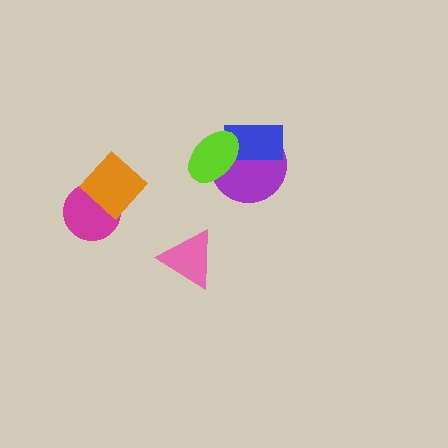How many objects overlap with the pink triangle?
0 objects overlap with the pink triangle.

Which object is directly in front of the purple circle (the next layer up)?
The blue rectangle is directly in front of the purple circle.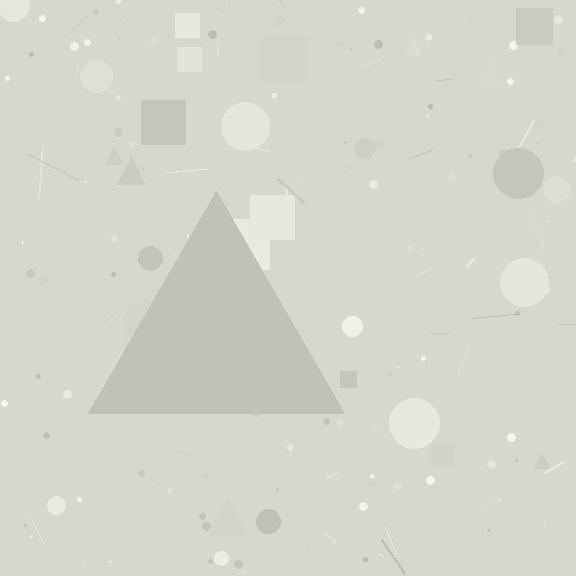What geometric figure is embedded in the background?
A triangle is embedded in the background.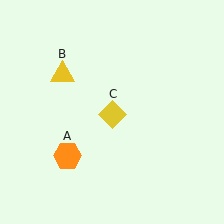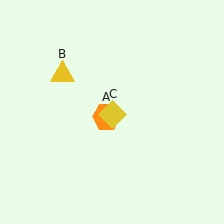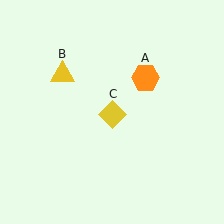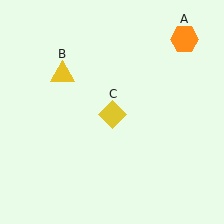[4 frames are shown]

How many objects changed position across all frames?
1 object changed position: orange hexagon (object A).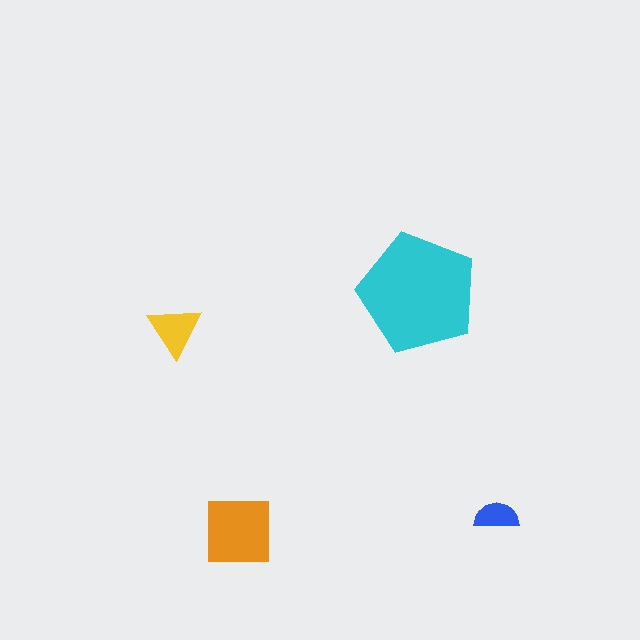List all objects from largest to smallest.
The cyan pentagon, the orange square, the yellow triangle, the blue semicircle.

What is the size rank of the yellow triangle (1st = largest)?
3rd.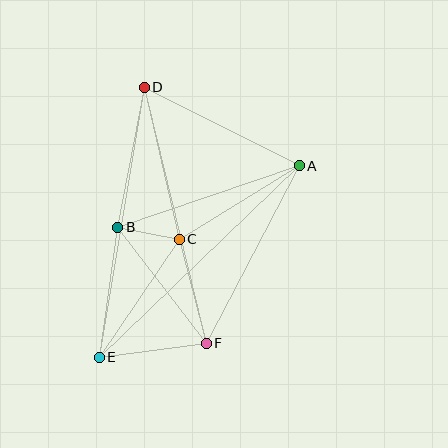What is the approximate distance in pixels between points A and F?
The distance between A and F is approximately 201 pixels.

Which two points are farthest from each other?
Points A and E are farthest from each other.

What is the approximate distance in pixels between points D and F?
The distance between D and F is approximately 263 pixels.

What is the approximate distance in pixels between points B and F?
The distance between B and F is approximately 146 pixels.